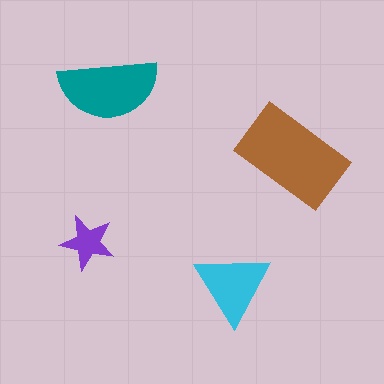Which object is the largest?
The brown rectangle.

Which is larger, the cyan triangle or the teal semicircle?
The teal semicircle.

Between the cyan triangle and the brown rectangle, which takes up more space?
The brown rectangle.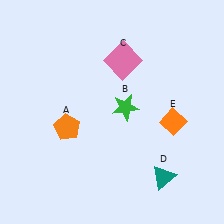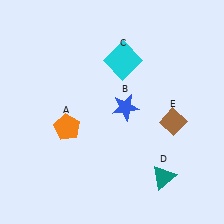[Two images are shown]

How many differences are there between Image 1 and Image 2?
There are 3 differences between the two images.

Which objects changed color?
B changed from green to blue. C changed from pink to cyan. E changed from orange to brown.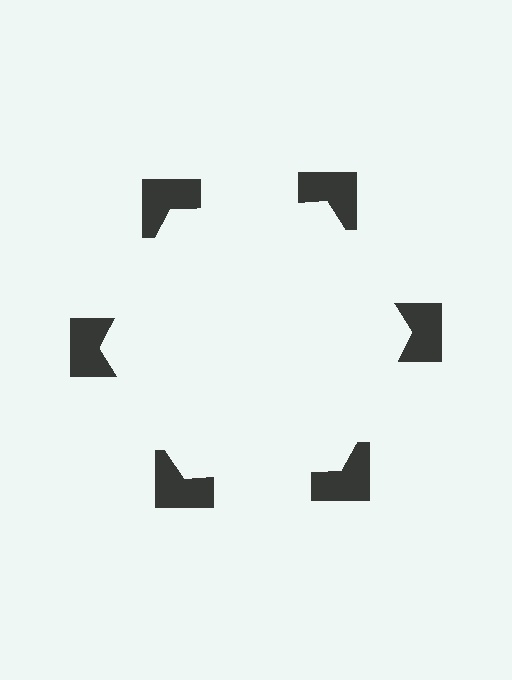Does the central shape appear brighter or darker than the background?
It typically appears slightly brighter than the background, even though no actual brightness change is drawn.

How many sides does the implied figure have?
6 sides.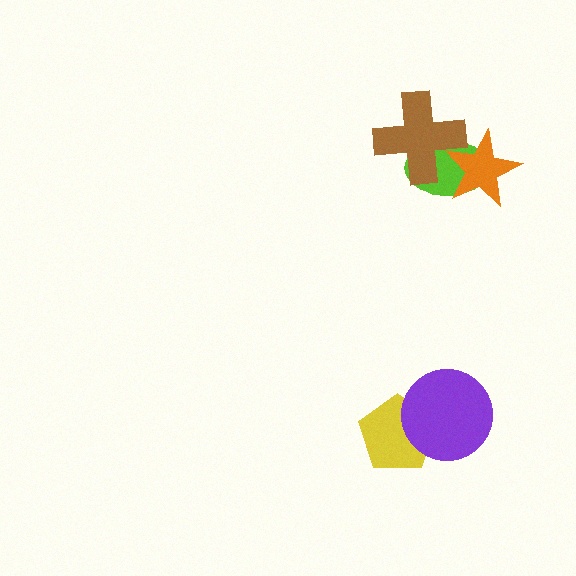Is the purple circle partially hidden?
No, no other shape covers it.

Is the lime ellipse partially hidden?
Yes, it is partially covered by another shape.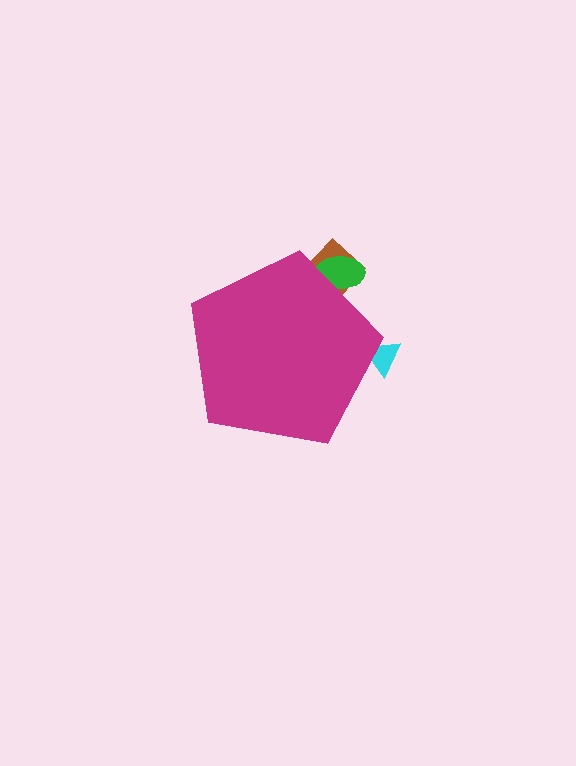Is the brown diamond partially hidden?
Yes, the brown diamond is partially hidden behind the magenta pentagon.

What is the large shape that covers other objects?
A magenta pentagon.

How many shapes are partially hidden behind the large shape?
3 shapes are partially hidden.